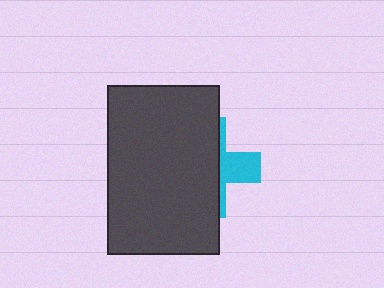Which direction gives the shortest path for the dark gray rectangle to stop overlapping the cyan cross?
Moving left gives the shortest separation.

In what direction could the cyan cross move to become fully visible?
The cyan cross could move right. That would shift it out from behind the dark gray rectangle entirely.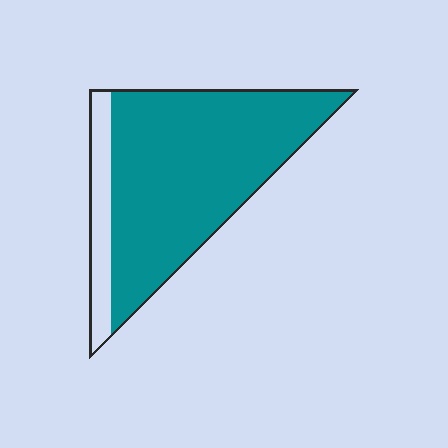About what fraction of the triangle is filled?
About five sixths (5/6).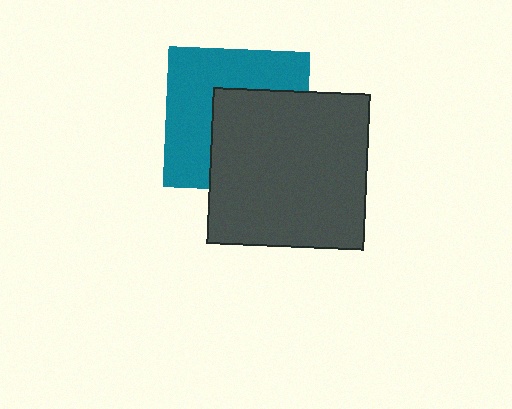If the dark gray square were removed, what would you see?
You would see the complete teal square.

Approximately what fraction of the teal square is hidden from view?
Roughly 49% of the teal square is hidden behind the dark gray square.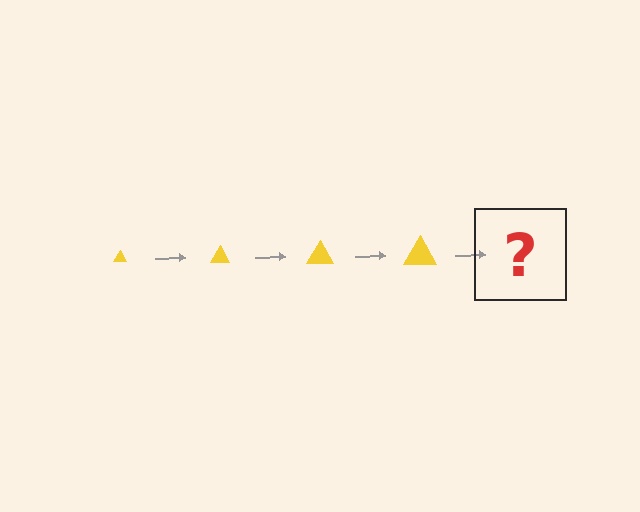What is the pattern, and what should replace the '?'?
The pattern is that the triangle gets progressively larger each step. The '?' should be a yellow triangle, larger than the previous one.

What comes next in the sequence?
The next element should be a yellow triangle, larger than the previous one.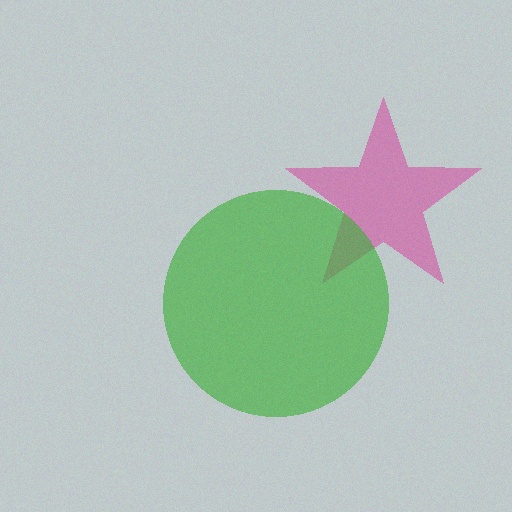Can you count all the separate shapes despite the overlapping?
Yes, there are 2 separate shapes.